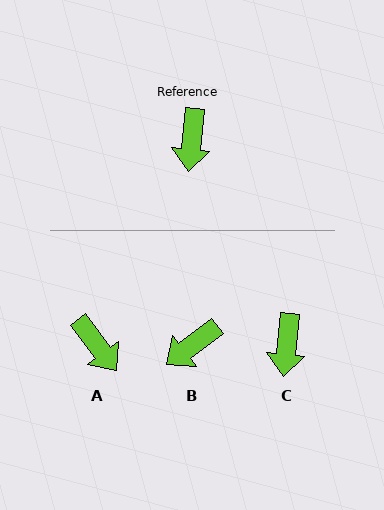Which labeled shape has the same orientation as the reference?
C.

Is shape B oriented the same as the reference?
No, it is off by about 46 degrees.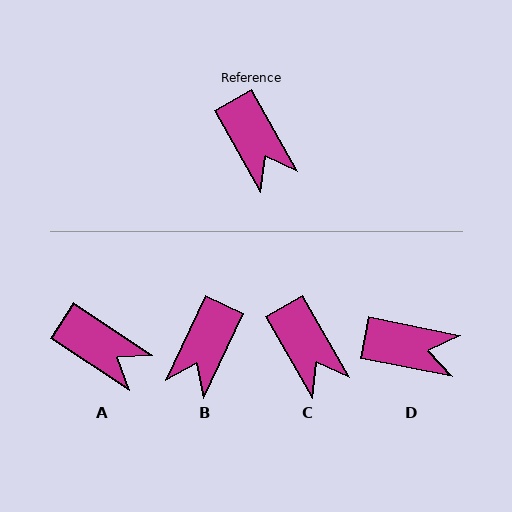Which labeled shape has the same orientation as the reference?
C.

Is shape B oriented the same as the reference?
No, it is off by about 55 degrees.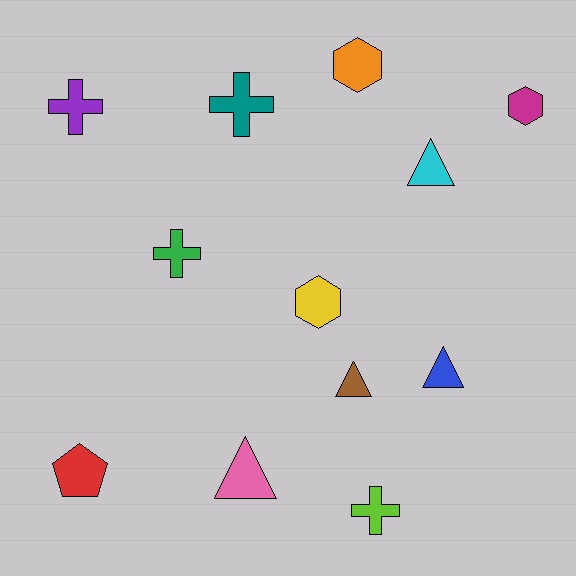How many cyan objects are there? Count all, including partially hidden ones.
There is 1 cyan object.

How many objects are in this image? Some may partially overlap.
There are 12 objects.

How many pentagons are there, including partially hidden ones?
There is 1 pentagon.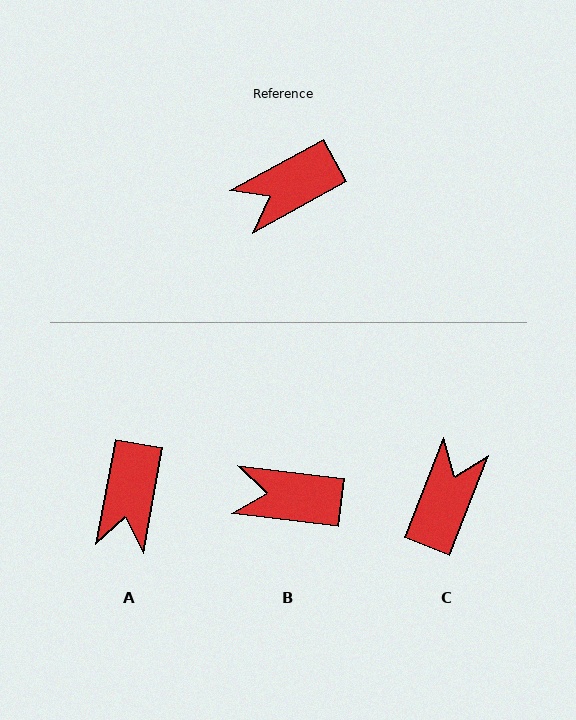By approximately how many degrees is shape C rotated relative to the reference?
Approximately 140 degrees clockwise.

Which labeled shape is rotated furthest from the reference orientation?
C, about 140 degrees away.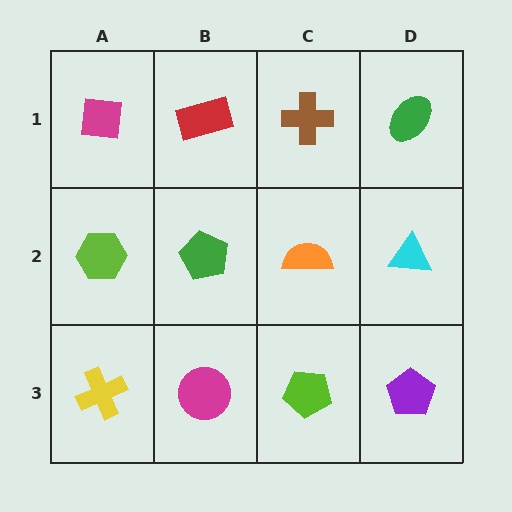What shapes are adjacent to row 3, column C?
An orange semicircle (row 2, column C), a magenta circle (row 3, column B), a purple pentagon (row 3, column D).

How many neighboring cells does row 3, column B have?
3.